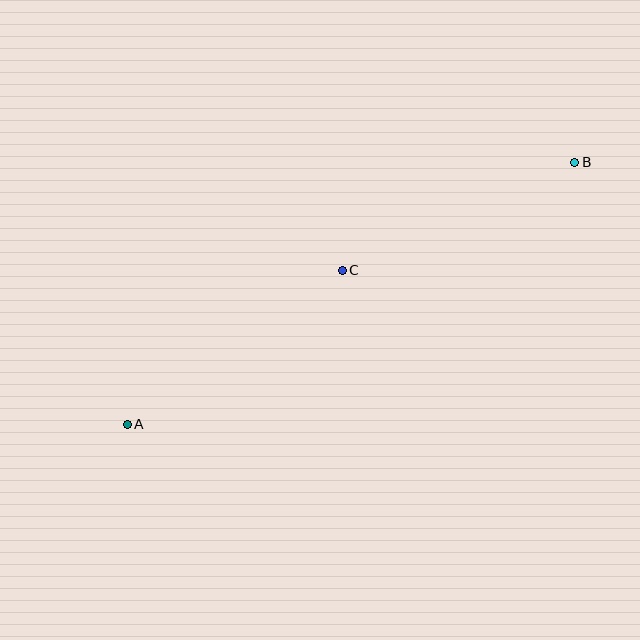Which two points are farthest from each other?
Points A and B are farthest from each other.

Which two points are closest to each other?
Points B and C are closest to each other.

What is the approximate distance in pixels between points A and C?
The distance between A and C is approximately 264 pixels.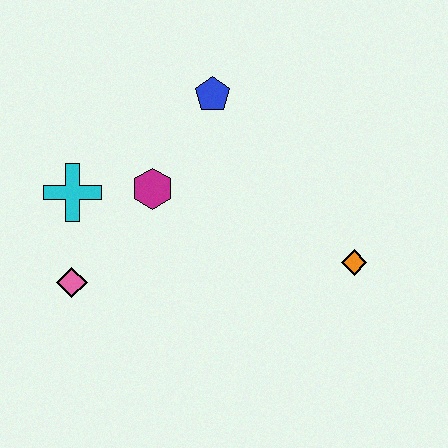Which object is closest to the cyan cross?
The magenta hexagon is closest to the cyan cross.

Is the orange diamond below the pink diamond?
No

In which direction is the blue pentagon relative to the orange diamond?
The blue pentagon is above the orange diamond.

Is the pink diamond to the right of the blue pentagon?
No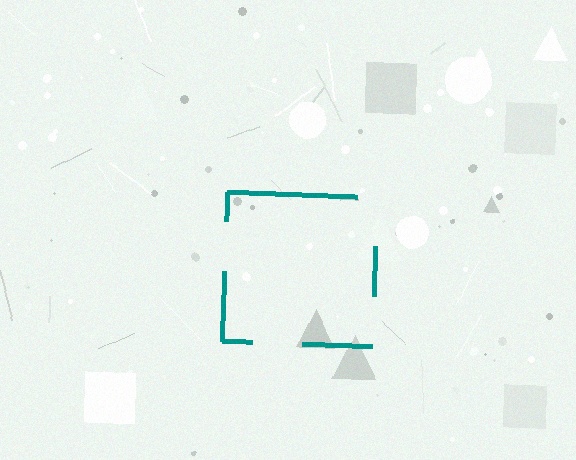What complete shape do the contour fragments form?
The contour fragments form a square.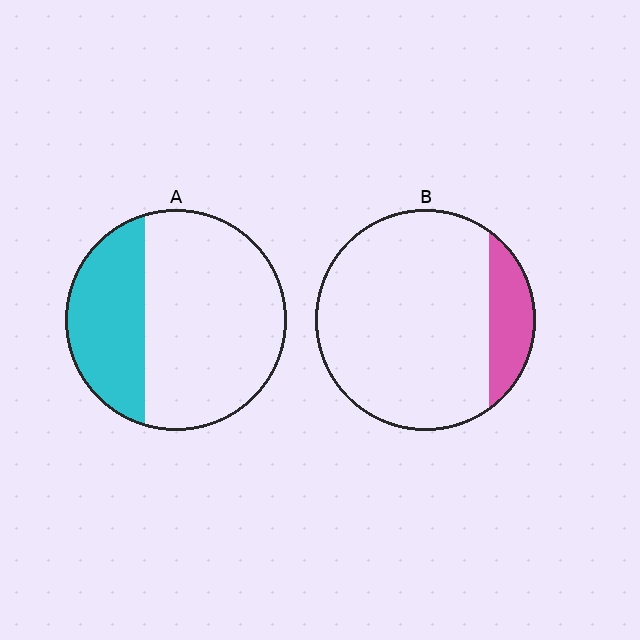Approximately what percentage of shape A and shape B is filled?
A is approximately 30% and B is approximately 15%.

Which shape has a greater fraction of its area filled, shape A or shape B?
Shape A.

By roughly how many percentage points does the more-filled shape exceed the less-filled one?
By roughly 15 percentage points (A over B).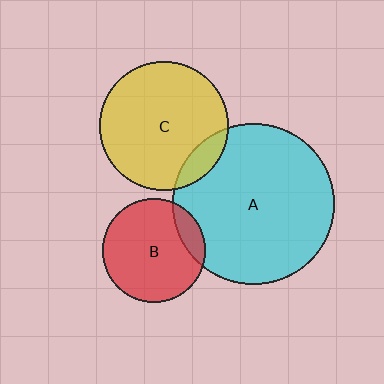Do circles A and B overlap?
Yes.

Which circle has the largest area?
Circle A (cyan).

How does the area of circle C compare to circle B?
Approximately 1.5 times.